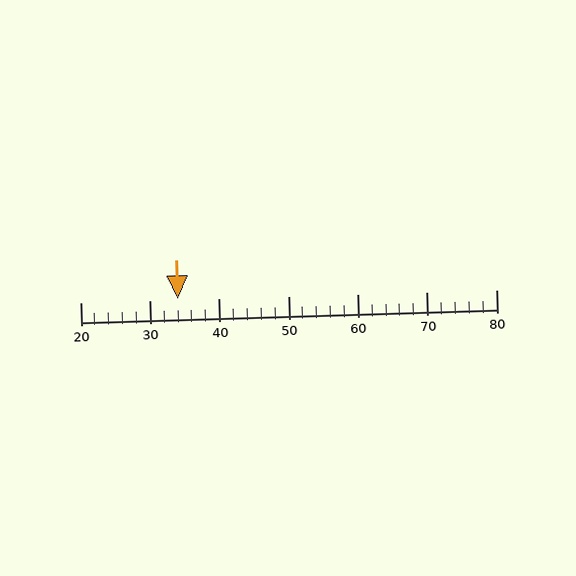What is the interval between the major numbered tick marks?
The major tick marks are spaced 10 units apart.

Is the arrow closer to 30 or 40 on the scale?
The arrow is closer to 30.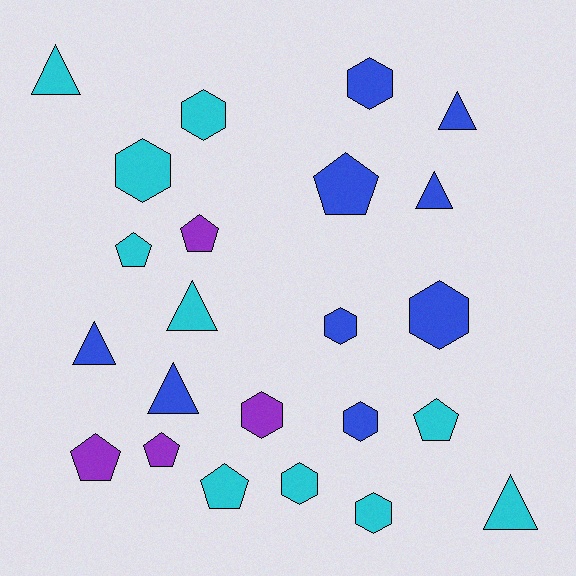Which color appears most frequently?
Cyan, with 10 objects.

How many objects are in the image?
There are 23 objects.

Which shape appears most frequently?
Hexagon, with 9 objects.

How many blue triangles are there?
There are 4 blue triangles.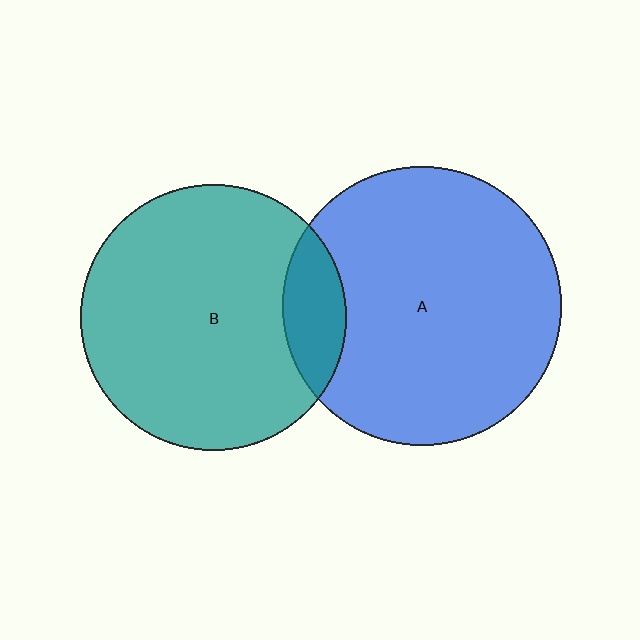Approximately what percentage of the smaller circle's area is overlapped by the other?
Approximately 15%.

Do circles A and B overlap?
Yes.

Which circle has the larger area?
Circle A (blue).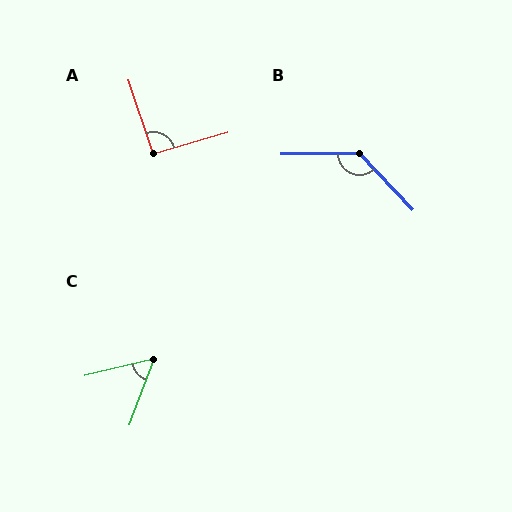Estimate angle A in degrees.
Approximately 93 degrees.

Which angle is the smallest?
C, at approximately 56 degrees.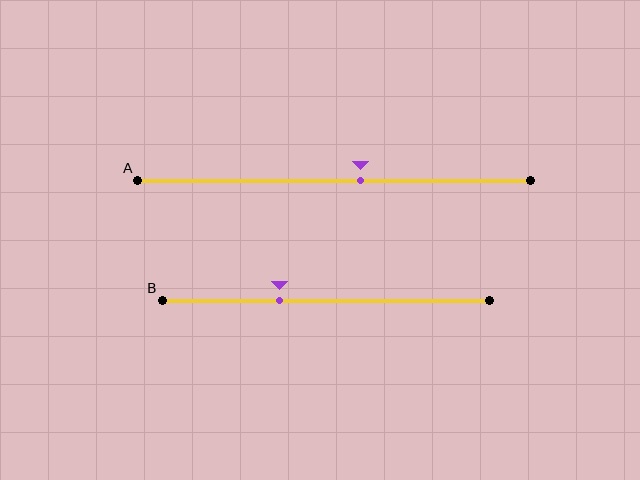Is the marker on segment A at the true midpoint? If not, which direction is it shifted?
No, the marker on segment A is shifted to the right by about 7% of the segment length.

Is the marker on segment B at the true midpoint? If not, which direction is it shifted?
No, the marker on segment B is shifted to the left by about 14% of the segment length.